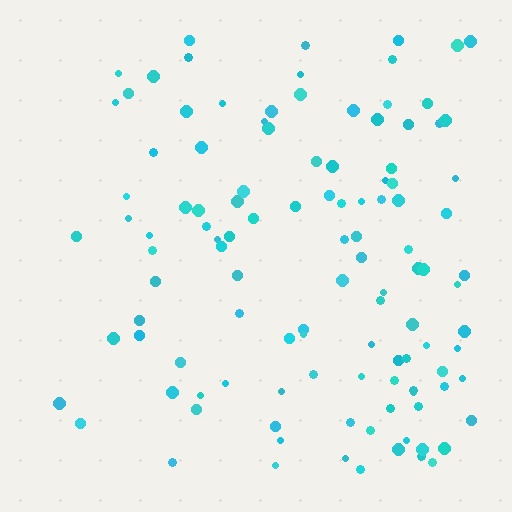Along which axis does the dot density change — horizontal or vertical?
Horizontal.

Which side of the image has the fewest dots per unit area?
The left.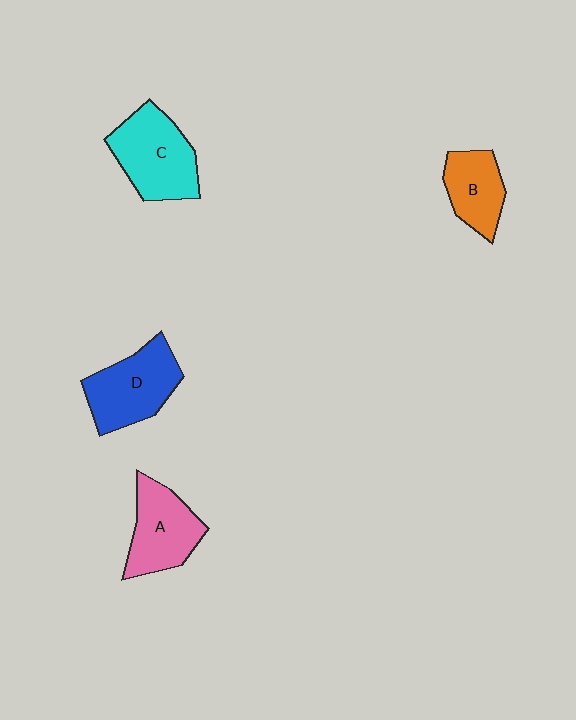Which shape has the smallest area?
Shape B (orange).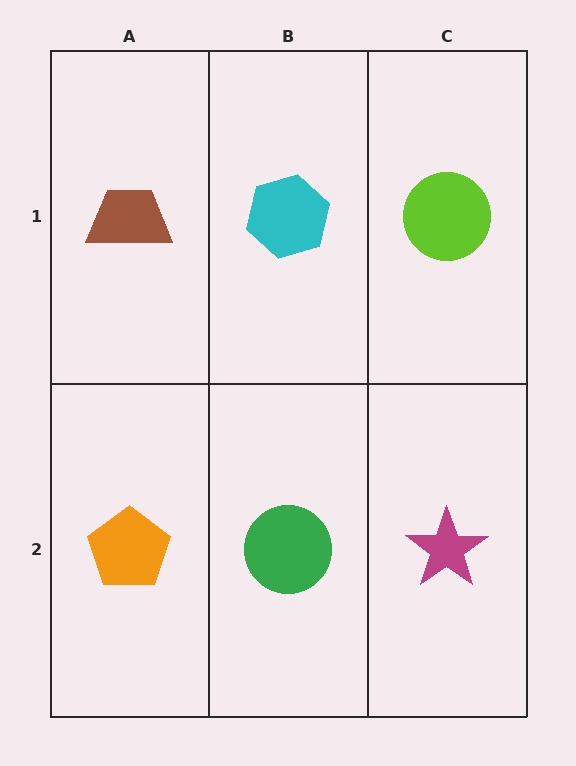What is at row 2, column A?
An orange pentagon.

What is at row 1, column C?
A lime circle.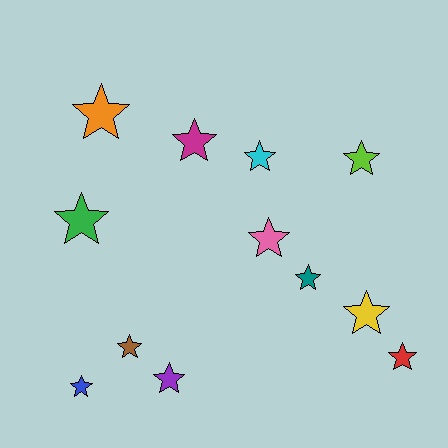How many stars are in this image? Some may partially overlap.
There are 12 stars.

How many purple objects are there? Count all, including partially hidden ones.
There is 1 purple object.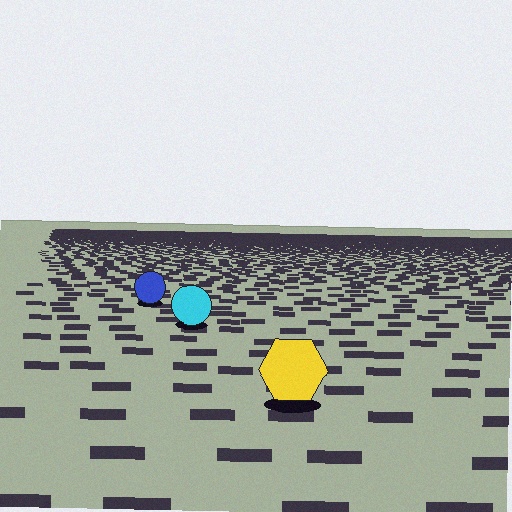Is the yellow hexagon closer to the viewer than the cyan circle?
Yes. The yellow hexagon is closer — you can tell from the texture gradient: the ground texture is coarser near it.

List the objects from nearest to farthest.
From nearest to farthest: the yellow hexagon, the cyan circle, the blue circle.